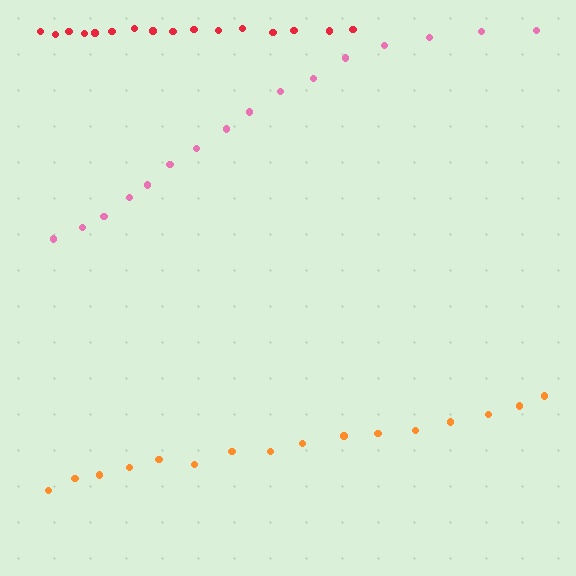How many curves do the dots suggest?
There are 3 distinct paths.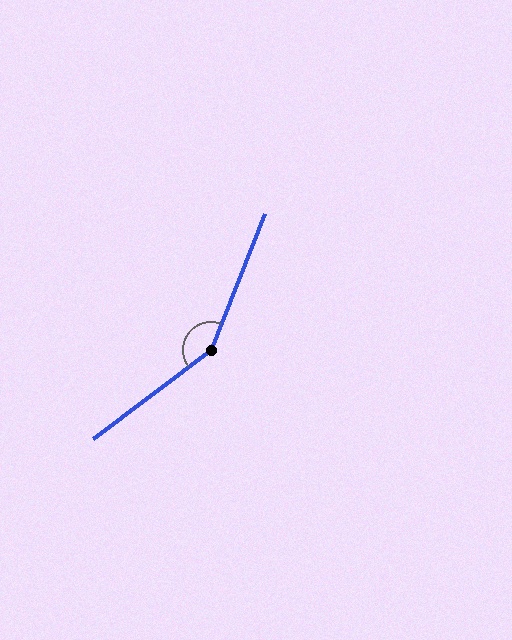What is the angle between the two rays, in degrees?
Approximately 148 degrees.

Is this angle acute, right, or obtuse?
It is obtuse.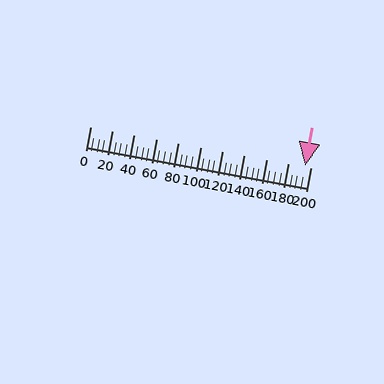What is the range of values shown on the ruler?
The ruler shows values from 0 to 200.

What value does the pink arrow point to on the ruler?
The pink arrow points to approximately 195.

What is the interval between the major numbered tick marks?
The major tick marks are spaced 20 units apart.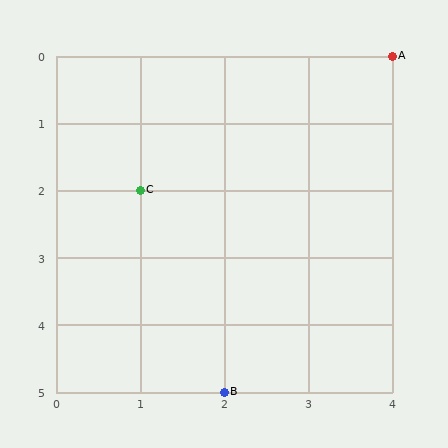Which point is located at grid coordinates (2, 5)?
Point B is at (2, 5).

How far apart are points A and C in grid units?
Points A and C are 3 columns and 2 rows apart (about 3.6 grid units diagonally).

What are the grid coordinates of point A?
Point A is at grid coordinates (4, 0).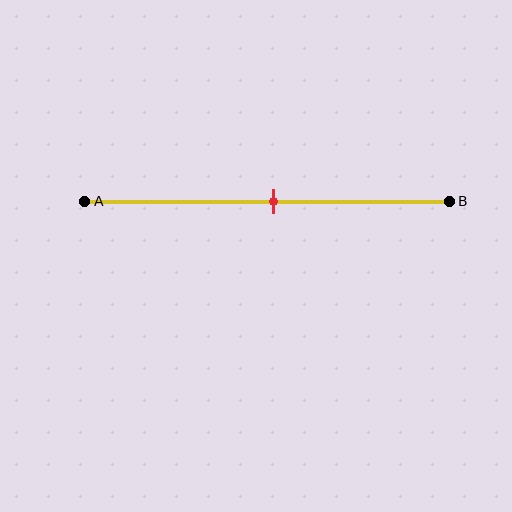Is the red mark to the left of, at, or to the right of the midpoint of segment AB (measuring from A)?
The red mark is approximately at the midpoint of segment AB.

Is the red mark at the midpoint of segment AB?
Yes, the mark is approximately at the midpoint.